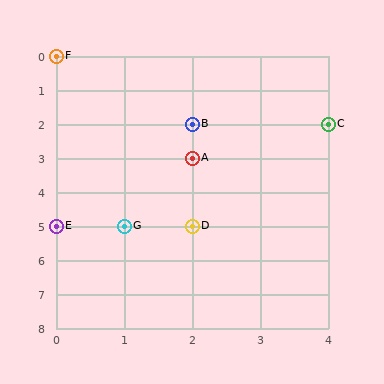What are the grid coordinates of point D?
Point D is at grid coordinates (2, 5).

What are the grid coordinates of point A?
Point A is at grid coordinates (2, 3).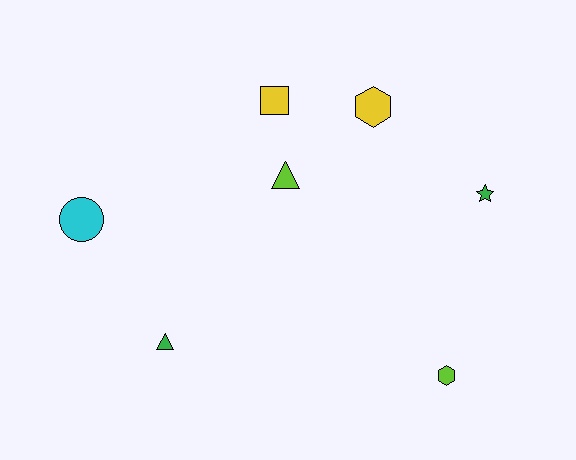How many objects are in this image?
There are 7 objects.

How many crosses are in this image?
There are no crosses.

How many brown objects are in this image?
There are no brown objects.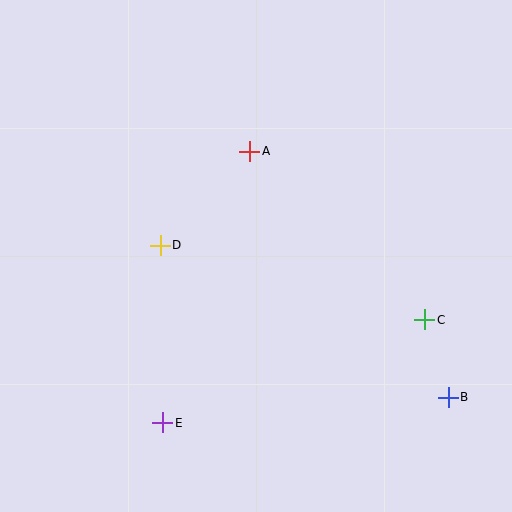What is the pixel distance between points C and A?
The distance between C and A is 243 pixels.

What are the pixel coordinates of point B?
Point B is at (448, 397).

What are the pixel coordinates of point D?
Point D is at (160, 245).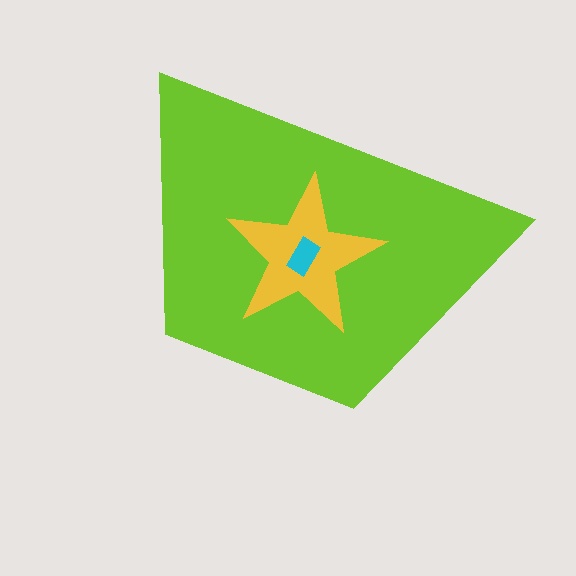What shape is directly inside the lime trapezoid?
The yellow star.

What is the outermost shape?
The lime trapezoid.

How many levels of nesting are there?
3.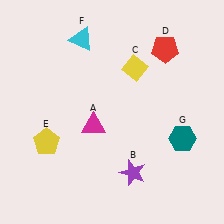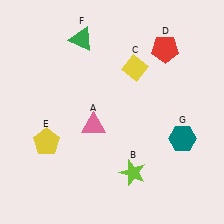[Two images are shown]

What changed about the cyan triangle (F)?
In Image 1, F is cyan. In Image 2, it changed to green.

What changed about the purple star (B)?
In Image 1, B is purple. In Image 2, it changed to lime.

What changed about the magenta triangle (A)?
In Image 1, A is magenta. In Image 2, it changed to pink.